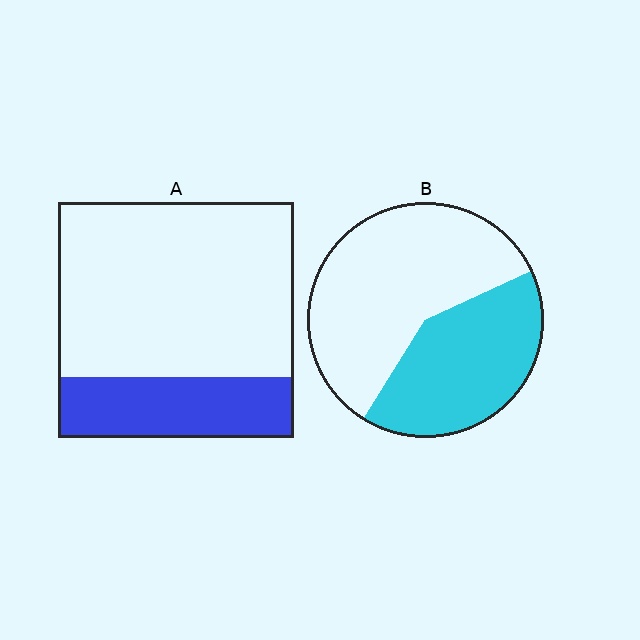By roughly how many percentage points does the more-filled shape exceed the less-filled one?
By roughly 15 percentage points (B over A).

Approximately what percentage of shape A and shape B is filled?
A is approximately 25% and B is approximately 40%.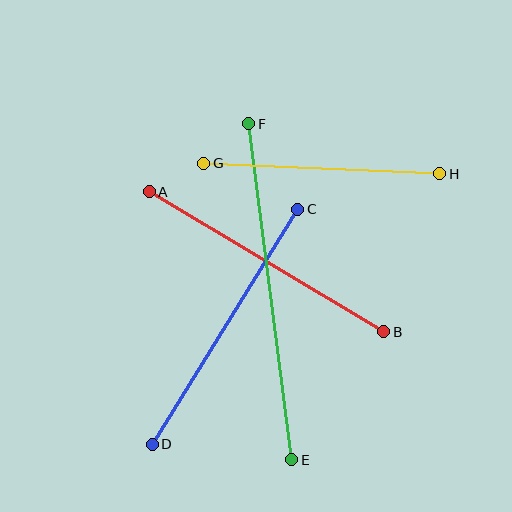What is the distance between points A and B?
The distance is approximately 273 pixels.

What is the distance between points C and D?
The distance is approximately 277 pixels.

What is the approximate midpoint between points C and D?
The midpoint is at approximately (225, 327) pixels.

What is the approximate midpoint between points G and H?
The midpoint is at approximately (322, 168) pixels.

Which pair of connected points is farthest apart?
Points E and F are farthest apart.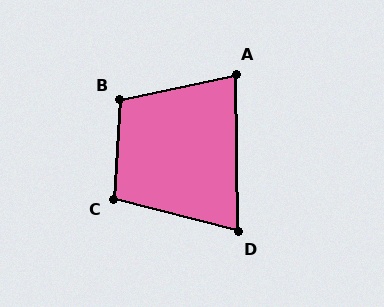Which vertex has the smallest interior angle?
D, at approximately 75 degrees.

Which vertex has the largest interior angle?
B, at approximately 105 degrees.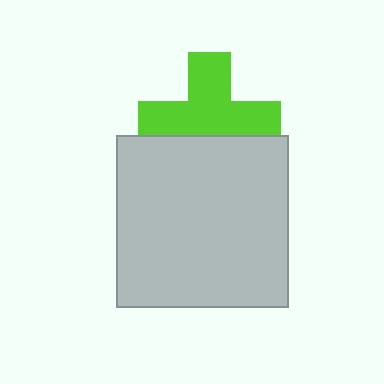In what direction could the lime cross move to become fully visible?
The lime cross could move up. That would shift it out from behind the light gray square entirely.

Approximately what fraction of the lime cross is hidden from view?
Roughly 34% of the lime cross is hidden behind the light gray square.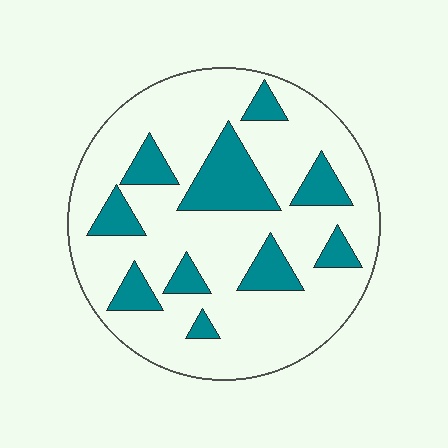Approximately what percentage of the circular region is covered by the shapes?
Approximately 20%.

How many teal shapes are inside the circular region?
10.